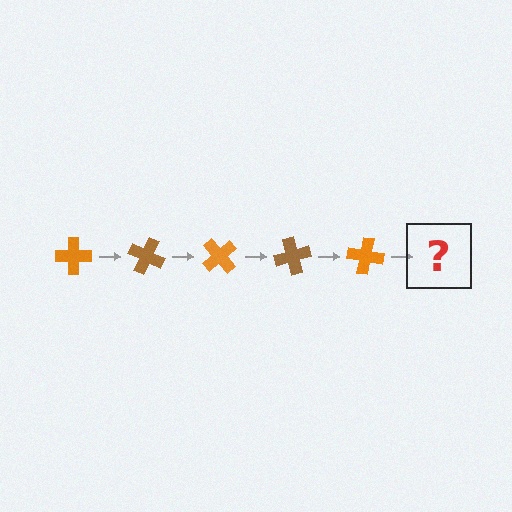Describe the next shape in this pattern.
It should be a brown cross, rotated 125 degrees from the start.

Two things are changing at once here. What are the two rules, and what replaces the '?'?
The two rules are that it rotates 25 degrees each step and the color cycles through orange and brown. The '?' should be a brown cross, rotated 125 degrees from the start.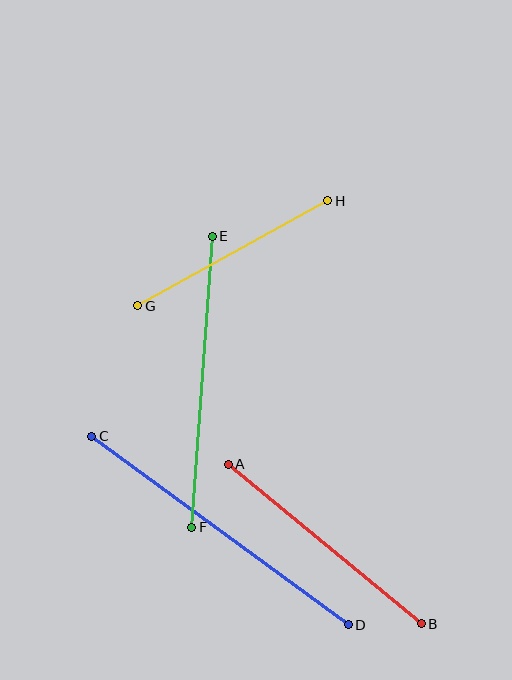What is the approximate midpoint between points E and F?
The midpoint is at approximately (202, 382) pixels.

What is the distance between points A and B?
The distance is approximately 250 pixels.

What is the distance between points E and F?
The distance is approximately 292 pixels.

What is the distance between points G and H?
The distance is approximately 217 pixels.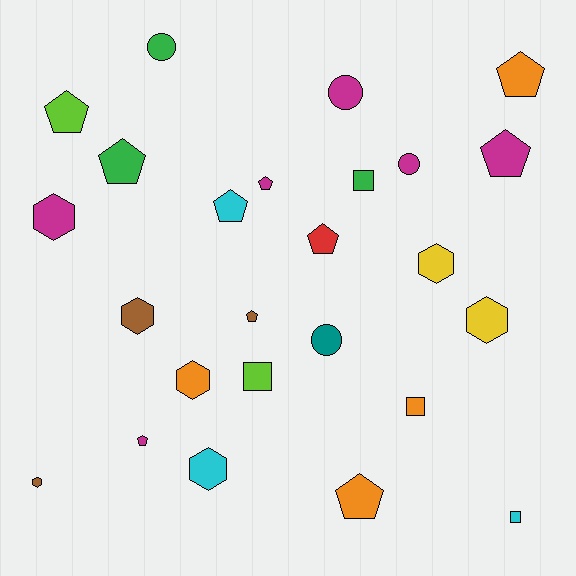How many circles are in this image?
There are 4 circles.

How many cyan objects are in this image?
There are 3 cyan objects.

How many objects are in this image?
There are 25 objects.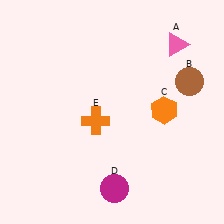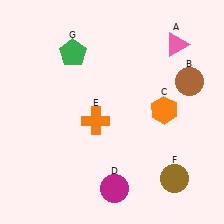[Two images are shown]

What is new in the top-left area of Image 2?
A green pentagon (G) was added in the top-left area of Image 2.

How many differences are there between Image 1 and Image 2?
There are 2 differences between the two images.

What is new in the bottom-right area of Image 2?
A brown circle (F) was added in the bottom-right area of Image 2.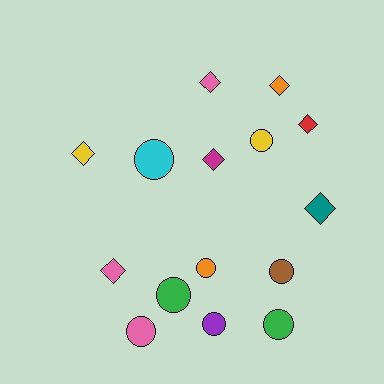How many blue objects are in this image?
There are no blue objects.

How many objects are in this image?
There are 15 objects.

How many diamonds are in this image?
There are 7 diamonds.